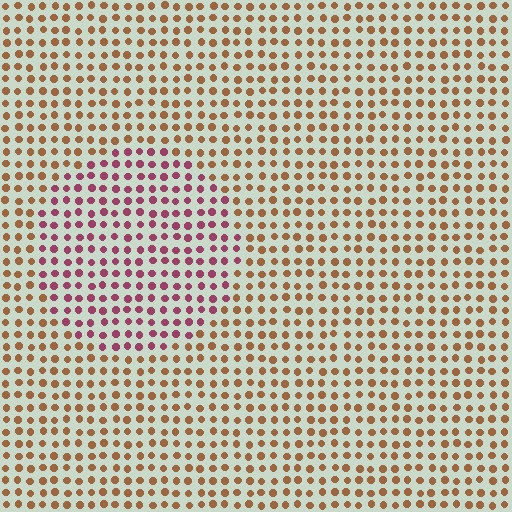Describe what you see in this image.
The image is filled with small brown elements in a uniform arrangement. A circle-shaped region is visible where the elements are tinted to a slightly different hue, forming a subtle color boundary.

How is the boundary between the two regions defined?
The boundary is defined purely by a slight shift in hue (about 51 degrees). Spacing, size, and orientation are identical on both sides.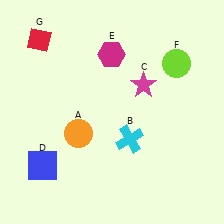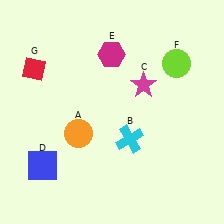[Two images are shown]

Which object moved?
The red diamond (G) moved down.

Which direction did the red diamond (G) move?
The red diamond (G) moved down.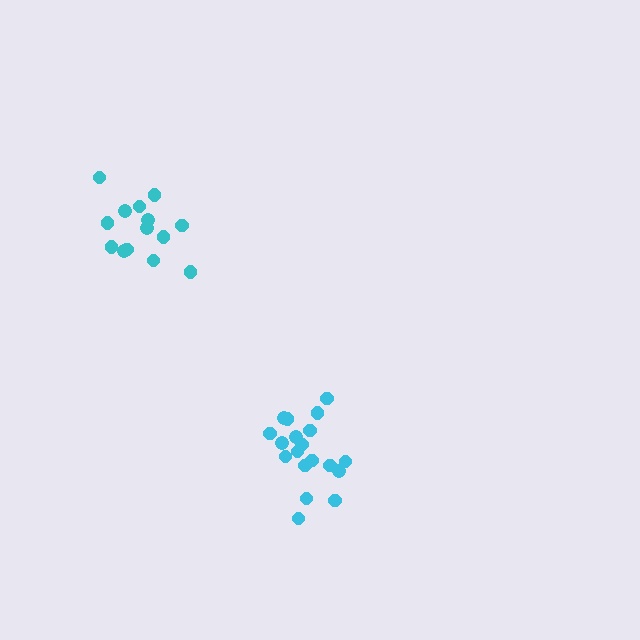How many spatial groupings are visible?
There are 2 spatial groupings.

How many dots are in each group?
Group 1: 19 dots, Group 2: 14 dots (33 total).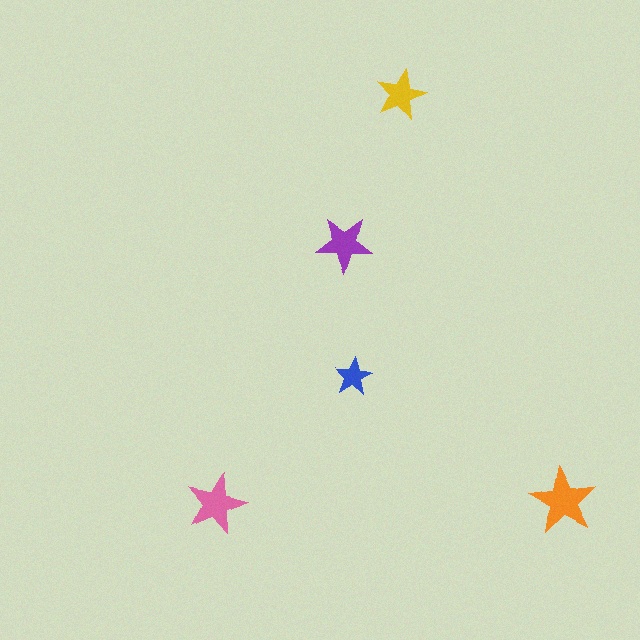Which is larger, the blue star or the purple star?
The purple one.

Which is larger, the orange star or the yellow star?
The orange one.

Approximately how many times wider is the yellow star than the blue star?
About 1.5 times wider.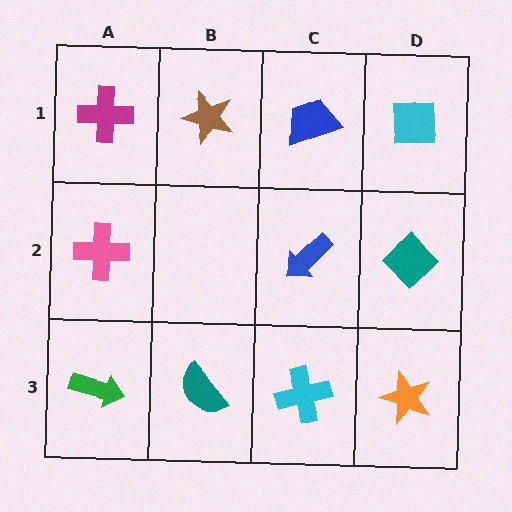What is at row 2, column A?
A pink cross.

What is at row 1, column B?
A brown star.